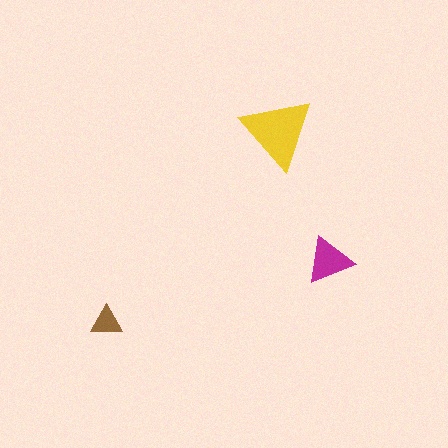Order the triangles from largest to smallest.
the yellow one, the magenta one, the brown one.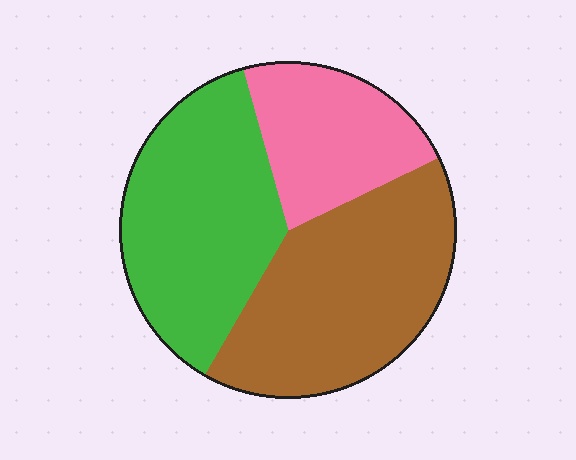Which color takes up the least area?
Pink, at roughly 20%.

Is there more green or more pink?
Green.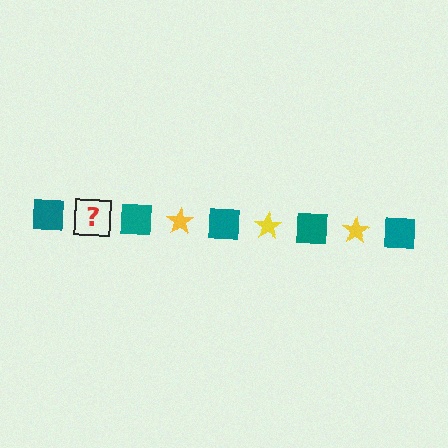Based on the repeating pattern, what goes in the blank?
The blank should be a yellow star.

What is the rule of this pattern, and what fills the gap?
The rule is that the pattern alternates between teal square and yellow star. The gap should be filled with a yellow star.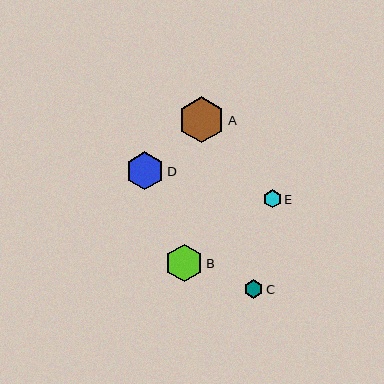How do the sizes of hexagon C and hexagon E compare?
Hexagon C and hexagon E are approximately the same size.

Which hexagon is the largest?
Hexagon A is the largest with a size of approximately 46 pixels.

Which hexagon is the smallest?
Hexagon E is the smallest with a size of approximately 18 pixels.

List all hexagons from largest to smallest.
From largest to smallest: A, D, B, C, E.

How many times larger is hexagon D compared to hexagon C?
Hexagon D is approximately 2.0 times the size of hexagon C.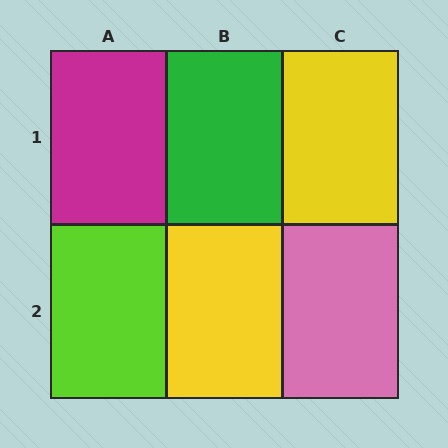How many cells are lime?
1 cell is lime.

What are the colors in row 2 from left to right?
Lime, yellow, pink.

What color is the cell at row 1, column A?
Magenta.